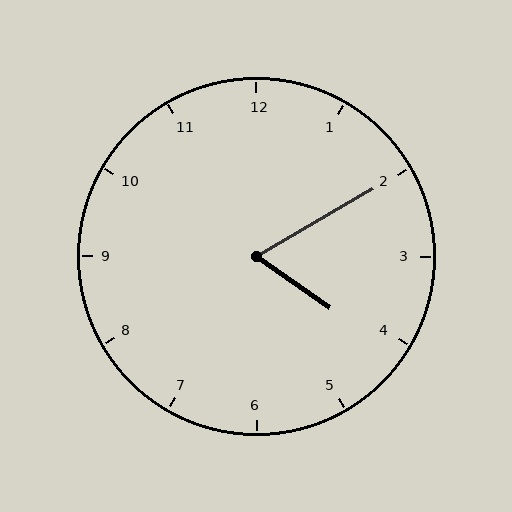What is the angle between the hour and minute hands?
Approximately 65 degrees.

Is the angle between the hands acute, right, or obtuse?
It is acute.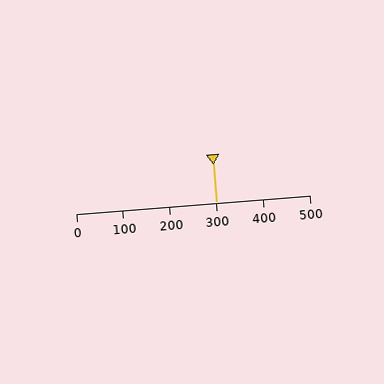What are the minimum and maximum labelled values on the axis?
The axis runs from 0 to 500.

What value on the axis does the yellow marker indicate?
The marker indicates approximately 300.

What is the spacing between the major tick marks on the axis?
The major ticks are spaced 100 apart.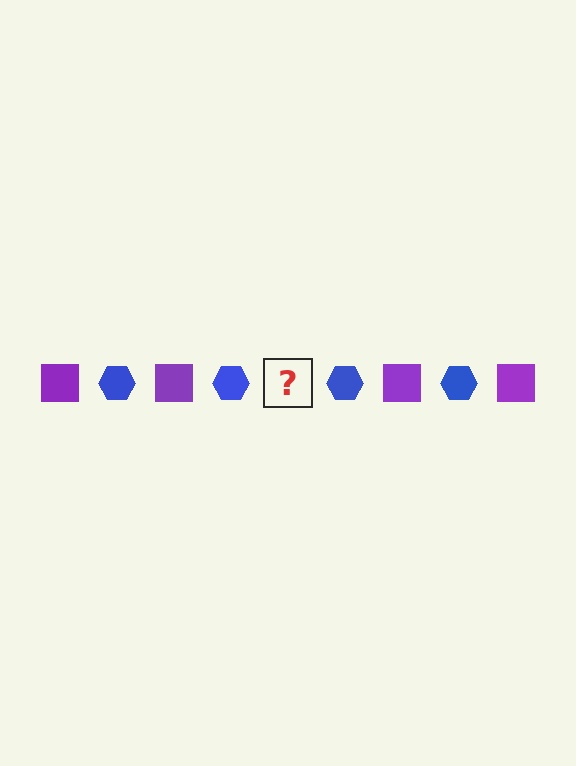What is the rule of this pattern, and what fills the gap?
The rule is that the pattern alternates between purple square and blue hexagon. The gap should be filled with a purple square.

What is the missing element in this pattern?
The missing element is a purple square.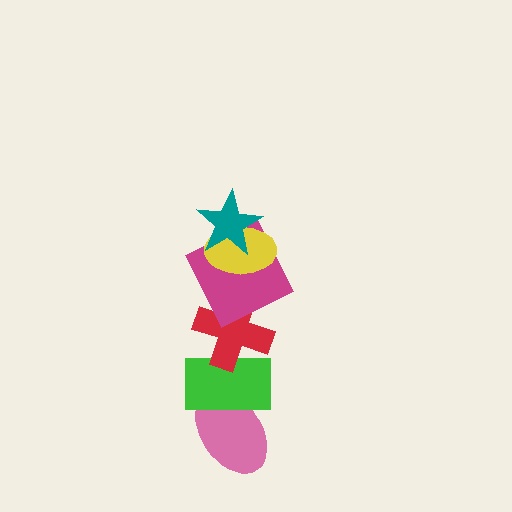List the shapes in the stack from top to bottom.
From top to bottom: the teal star, the yellow ellipse, the magenta square, the red cross, the green rectangle, the pink ellipse.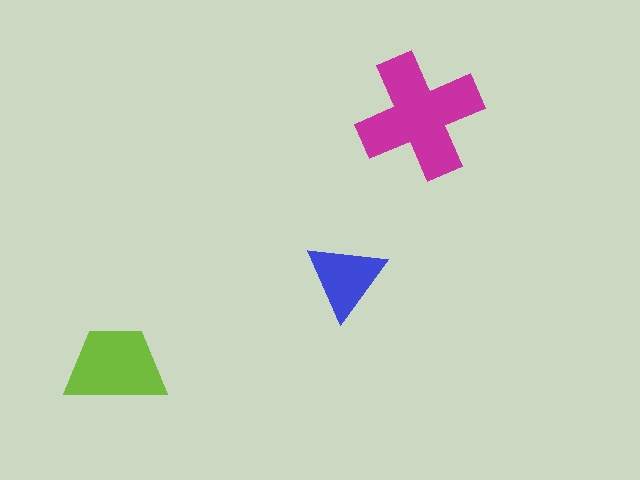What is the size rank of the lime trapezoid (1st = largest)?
2nd.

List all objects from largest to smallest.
The magenta cross, the lime trapezoid, the blue triangle.